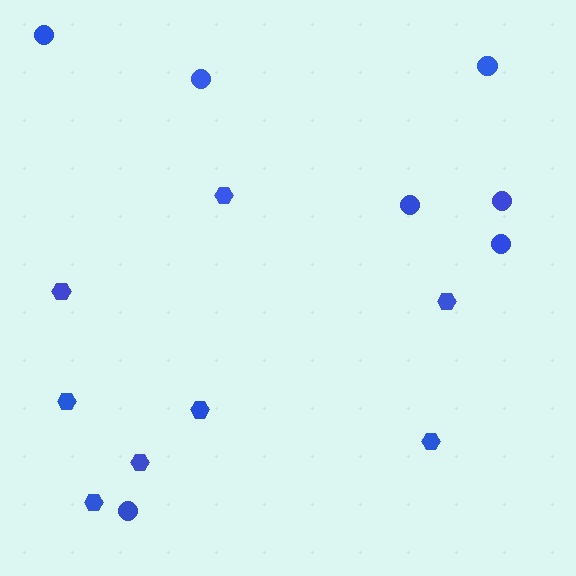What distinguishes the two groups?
There are 2 groups: one group of hexagons (8) and one group of circles (7).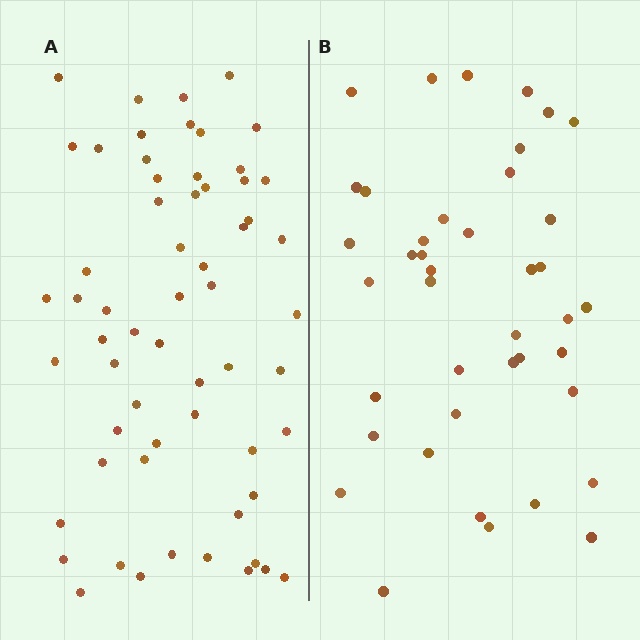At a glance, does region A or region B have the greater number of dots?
Region A (the left region) has more dots.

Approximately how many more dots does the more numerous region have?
Region A has approximately 20 more dots than region B.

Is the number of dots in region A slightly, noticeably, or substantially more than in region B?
Region A has substantially more. The ratio is roughly 1.5 to 1.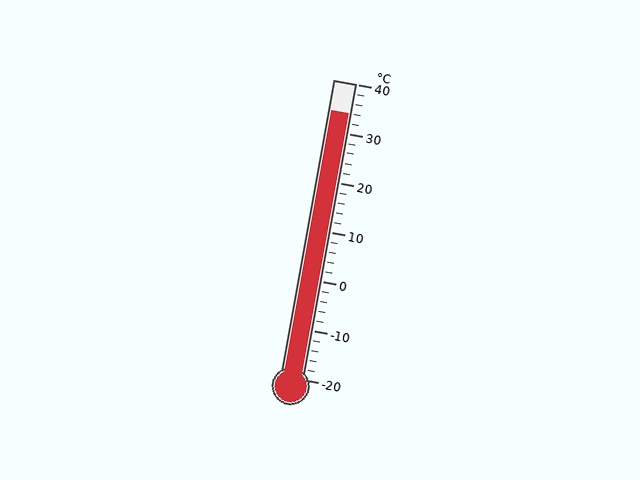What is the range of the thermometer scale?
The thermometer scale ranges from -20°C to 40°C.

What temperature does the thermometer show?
The thermometer shows approximately 34°C.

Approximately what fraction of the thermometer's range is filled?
The thermometer is filled to approximately 90% of its range.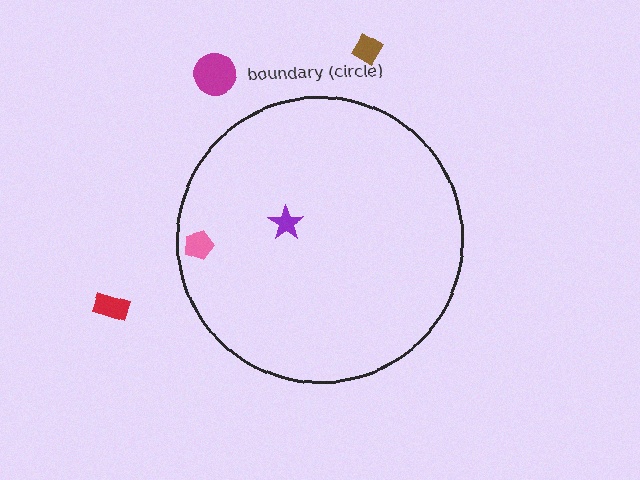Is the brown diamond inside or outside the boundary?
Outside.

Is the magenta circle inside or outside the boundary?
Outside.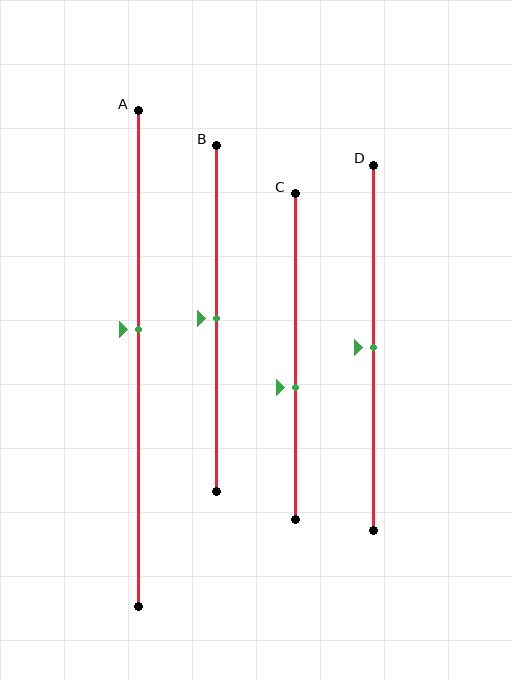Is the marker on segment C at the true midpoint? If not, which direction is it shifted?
No, the marker on segment C is shifted downward by about 10% of the segment length.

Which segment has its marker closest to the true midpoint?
Segment B has its marker closest to the true midpoint.